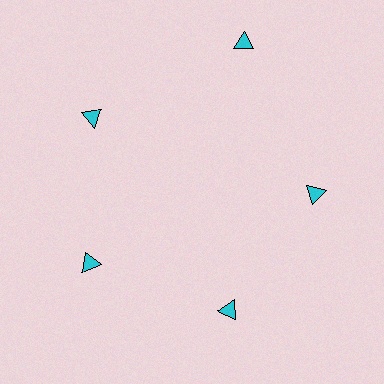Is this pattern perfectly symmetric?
No. The 5 cyan triangles are arranged in a ring, but one element near the 1 o'clock position is pushed outward from the center, breaking the 5-fold rotational symmetry.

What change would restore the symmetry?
The symmetry would be restored by moving it inward, back onto the ring so that all 5 triangles sit at equal angles and equal distance from the center.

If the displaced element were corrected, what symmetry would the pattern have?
It would have 5-fold rotational symmetry — the pattern would map onto itself every 72 degrees.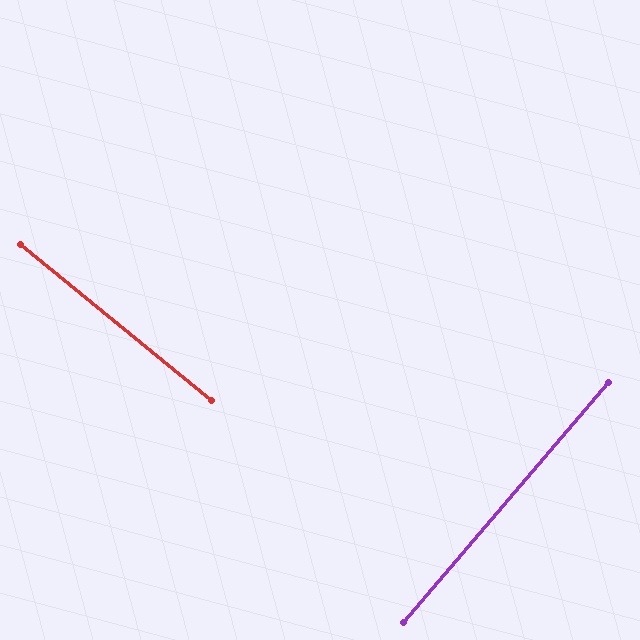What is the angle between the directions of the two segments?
Approximately 89 degrees.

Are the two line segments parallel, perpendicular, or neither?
Perpendicular — they meet at approximately 89°.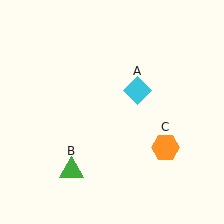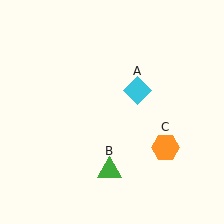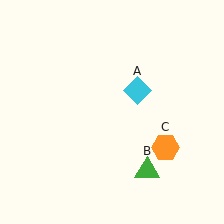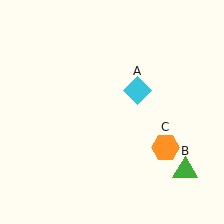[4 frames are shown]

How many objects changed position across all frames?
1 object changed position: green triangle (object B).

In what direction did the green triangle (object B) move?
The green triangle (object B) moved right.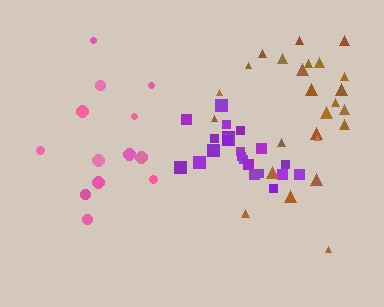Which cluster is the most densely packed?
Purple.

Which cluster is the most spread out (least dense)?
Pink.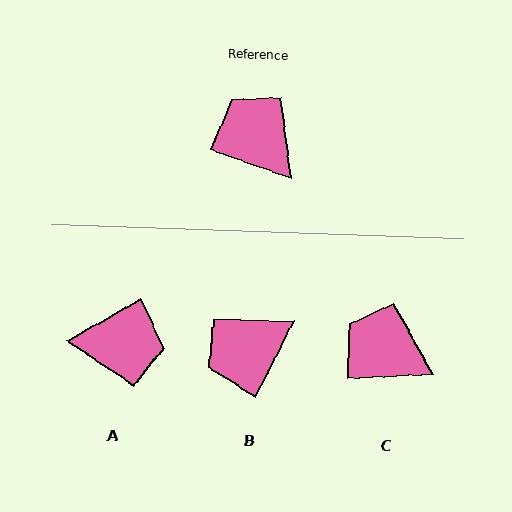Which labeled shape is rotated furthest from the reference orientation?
A, about 131 degrees away.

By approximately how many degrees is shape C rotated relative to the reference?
Approximately 22 degrees counter-clockwise.